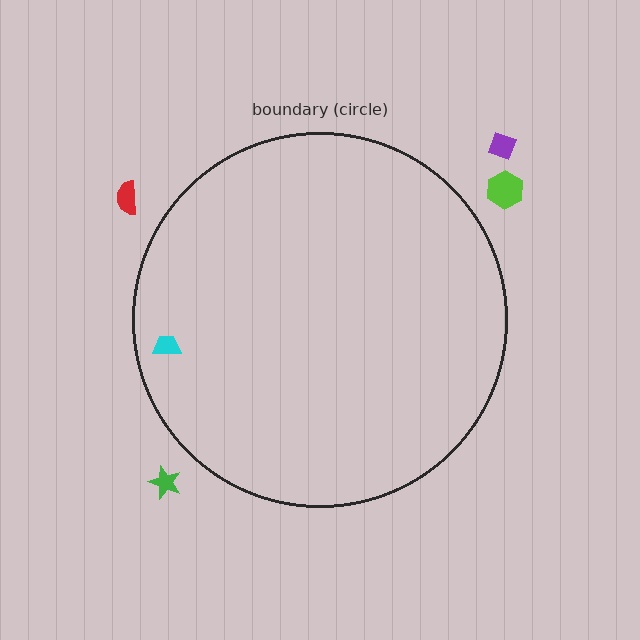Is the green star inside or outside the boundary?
Outside.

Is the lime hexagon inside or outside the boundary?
Outside.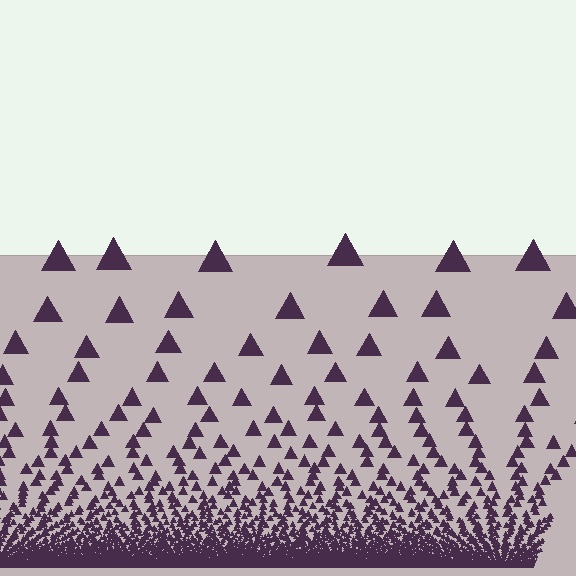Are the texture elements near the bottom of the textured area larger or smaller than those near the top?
Smaller. The gradient is inverted — elements near the bottom are smaller and denser.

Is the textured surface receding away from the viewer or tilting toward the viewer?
The surface appears to tilt toward the viewer. Texture elements get larger and sparser toward the top.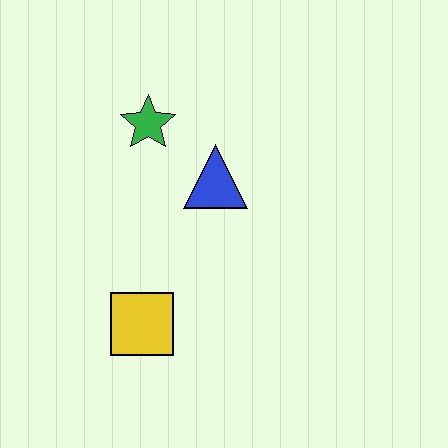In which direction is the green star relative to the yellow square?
The green star is above the yellow square.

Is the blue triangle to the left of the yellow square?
No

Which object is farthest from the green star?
The yellow square is farthest from the green star.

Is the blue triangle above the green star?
No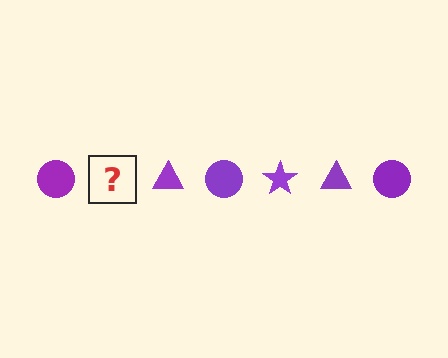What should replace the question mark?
The question mark should be replaced with a purple star.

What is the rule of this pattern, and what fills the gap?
The rule is that the pattern cycles through circle, star, triangle shapes in purple. The gap should be filled with a purple star.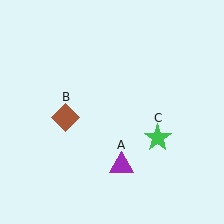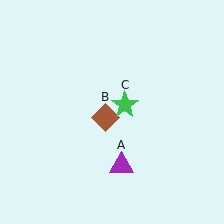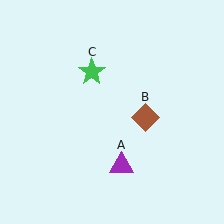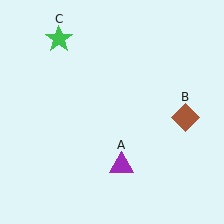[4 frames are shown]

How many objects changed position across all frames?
2 objects changed position: brown diamond (object B), green star (object C).